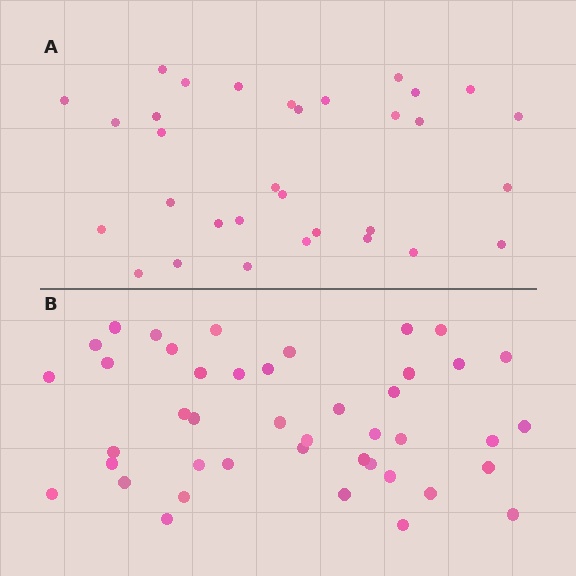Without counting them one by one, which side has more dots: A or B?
Region B (the bottom region) has more dots.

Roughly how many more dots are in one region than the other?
Region B has roughly 12 or so more dots than region A.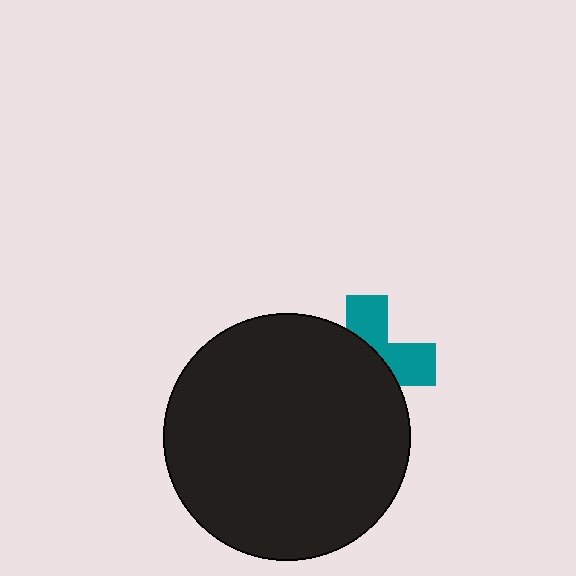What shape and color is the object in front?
The object in front is a black circle.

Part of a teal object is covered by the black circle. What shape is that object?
It is a cross.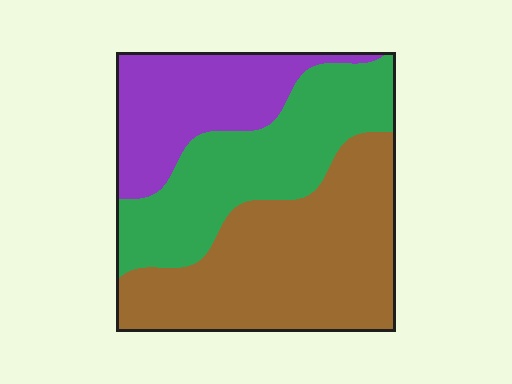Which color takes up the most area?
Brown, at roughly 45%.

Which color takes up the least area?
Purple, at roughly 25%.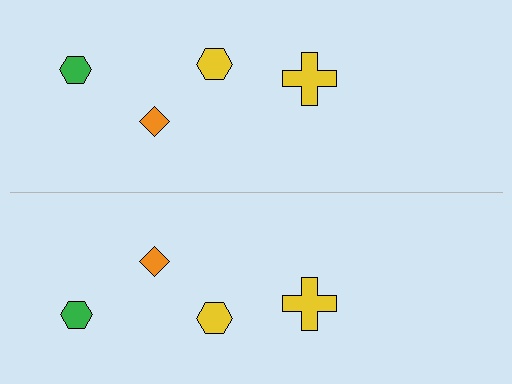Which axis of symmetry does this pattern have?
The pattern has a horizontal axis of symmetry running through the center of the image.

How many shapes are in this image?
There are 8 shapes in this image.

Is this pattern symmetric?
Yes, this pattern has bilateral (reflection) symmetry.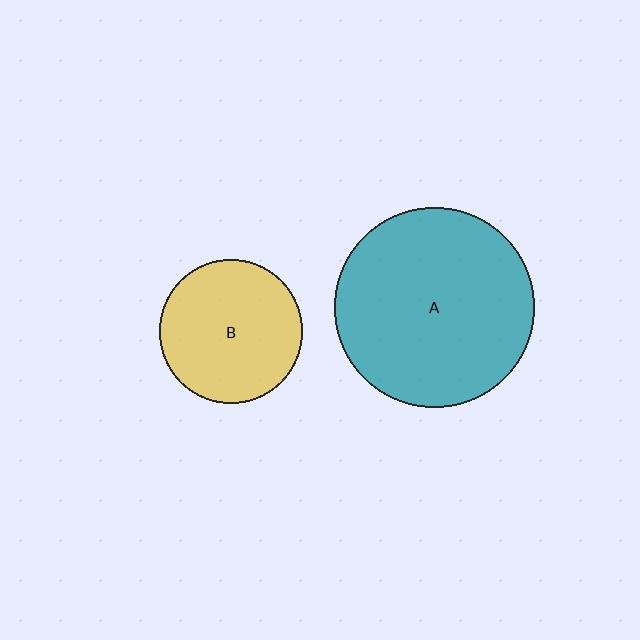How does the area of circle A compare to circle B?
Approximately 1.9 times.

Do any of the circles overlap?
No, none of the circles overlap.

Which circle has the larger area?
Circle A (teal).